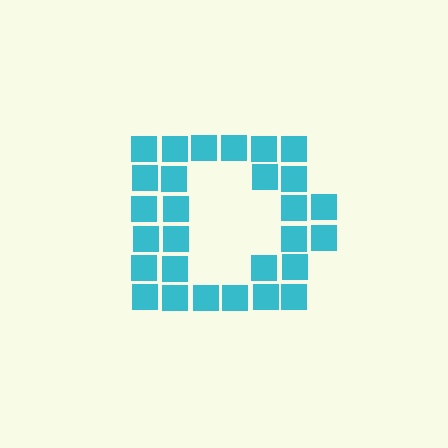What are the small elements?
The small elements are squares.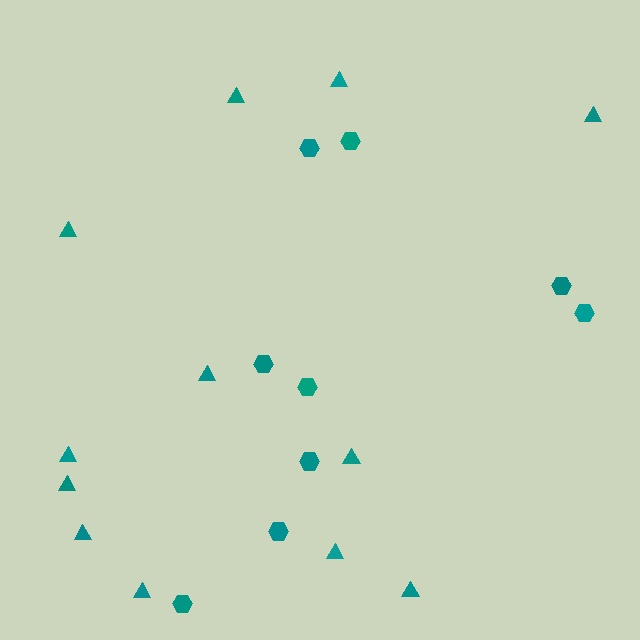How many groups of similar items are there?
There are 2 groups: one group of triangles (12) and one group of hexagons (9).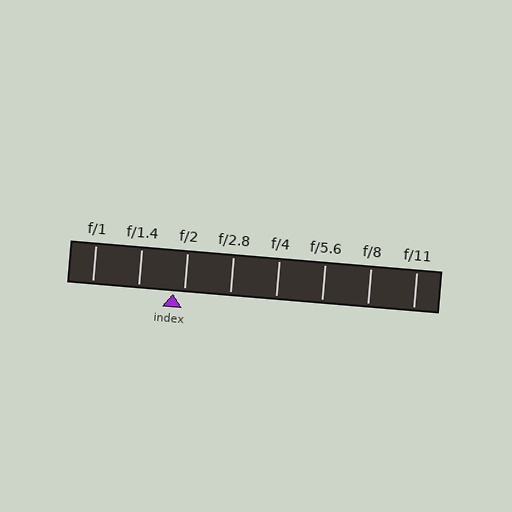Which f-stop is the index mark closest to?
The index mark is closest to f/2.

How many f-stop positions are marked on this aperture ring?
There are 8 f-stop positions marked.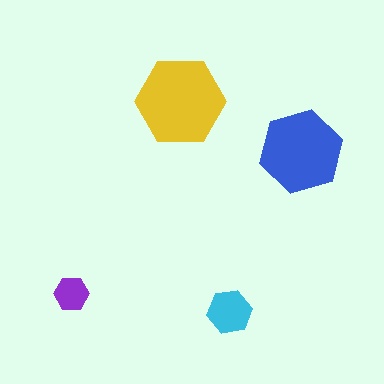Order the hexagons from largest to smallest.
the yellow one, the blue one, the cyan one, the purple one.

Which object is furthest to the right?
The blue hexagon is rightmost.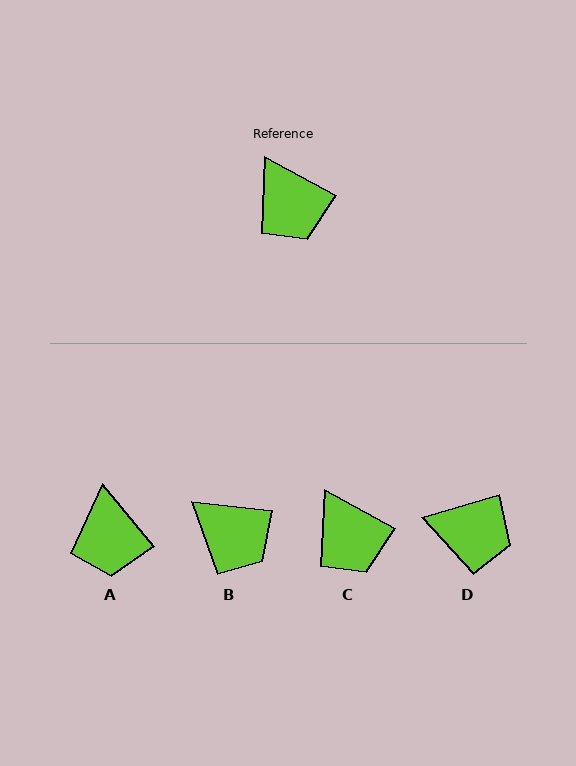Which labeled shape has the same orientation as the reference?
C.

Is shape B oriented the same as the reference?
No, it is off by about 22 degrees.